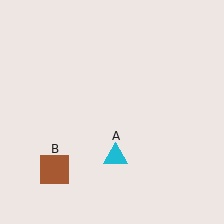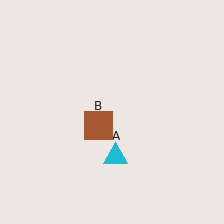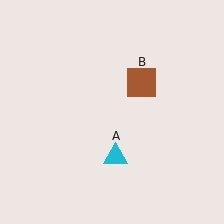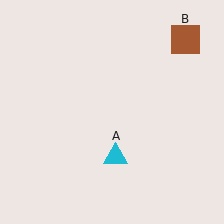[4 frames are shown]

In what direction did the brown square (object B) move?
The brown square (object B) moved up and to the right.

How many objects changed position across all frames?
1 object changed position: brown square (object B).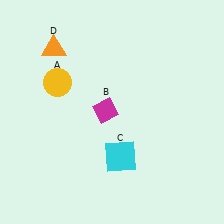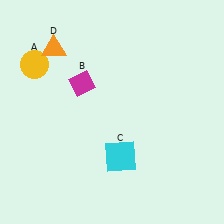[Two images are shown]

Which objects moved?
The objects that moved are: the yellow circle (A), the magenta diamond (B).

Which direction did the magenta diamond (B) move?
The magenta diamond (B) moved up.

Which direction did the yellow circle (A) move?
The yellow circle (A) moved left.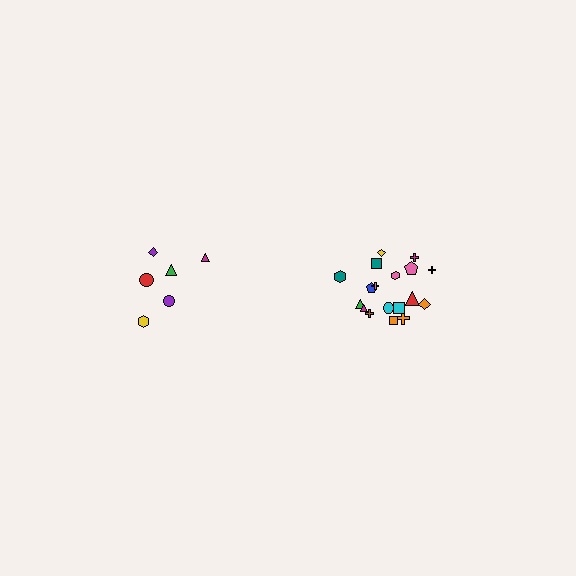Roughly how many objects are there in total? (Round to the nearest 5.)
Roughly 25 objects in total.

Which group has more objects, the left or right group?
The right group.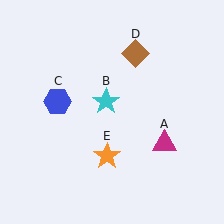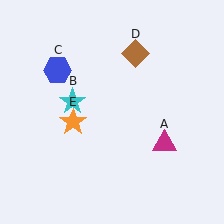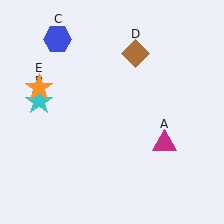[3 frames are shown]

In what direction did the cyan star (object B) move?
The cyan star (object B) moved left.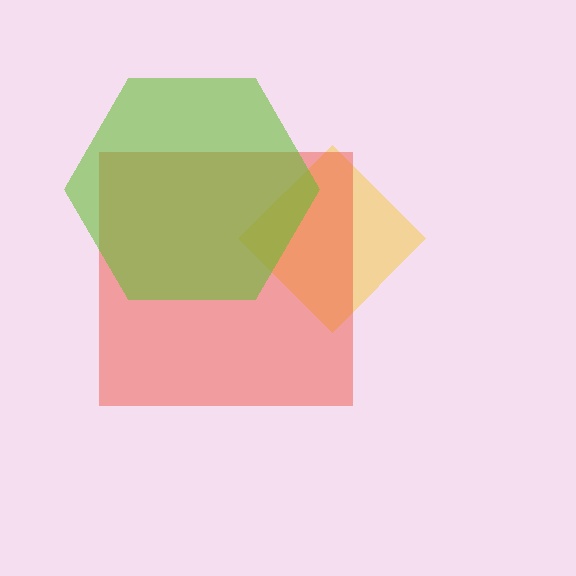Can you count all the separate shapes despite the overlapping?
Yes, there are 3 separate shapes.